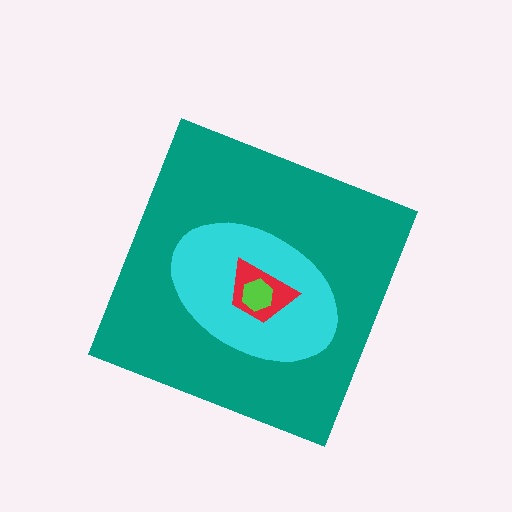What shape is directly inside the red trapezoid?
The lime hexagon.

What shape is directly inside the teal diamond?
The cyan ellipse.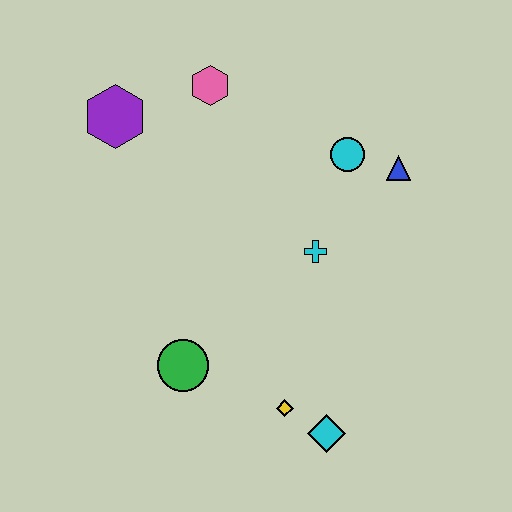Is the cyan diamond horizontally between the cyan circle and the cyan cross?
Yes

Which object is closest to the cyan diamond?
The yellow diamond is closest to the cyan diamond.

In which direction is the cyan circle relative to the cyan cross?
The cyan circle is above the cyan cross.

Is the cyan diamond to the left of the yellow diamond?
No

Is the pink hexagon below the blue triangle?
No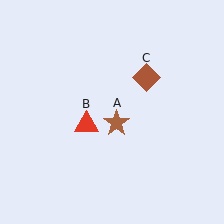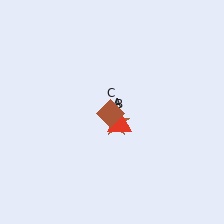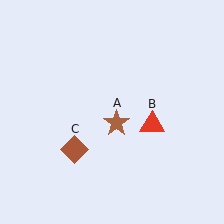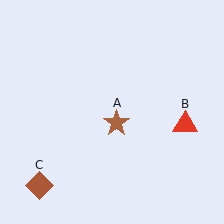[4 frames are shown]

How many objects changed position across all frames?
2 objects changed position: red triangle (object B), brown diamond (object C).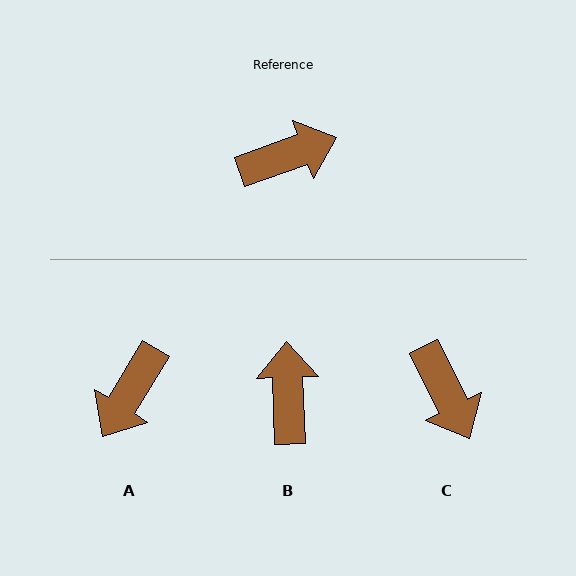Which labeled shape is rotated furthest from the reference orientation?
A, about 141 degrees away.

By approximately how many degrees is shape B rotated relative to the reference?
Approximately 72 degrees counter-clockwise.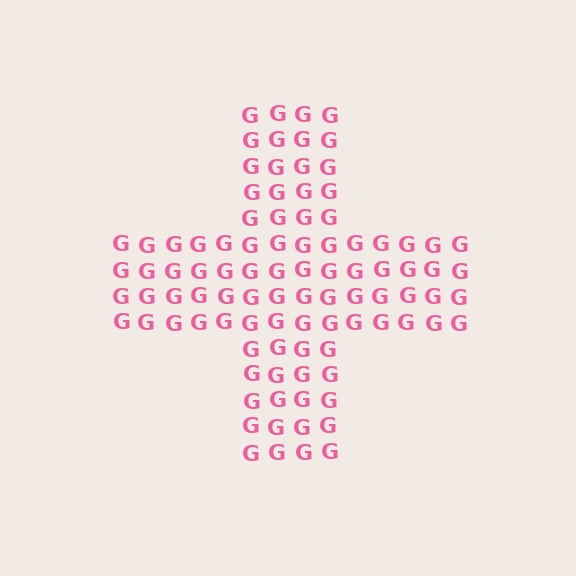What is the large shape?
The large shape is a cross.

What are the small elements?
The small elements are letter G's.